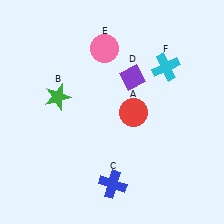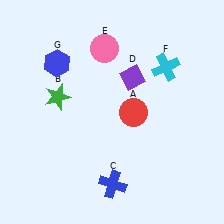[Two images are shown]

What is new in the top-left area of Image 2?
A blue hexagon (G) was added in the top-left area of Image 2.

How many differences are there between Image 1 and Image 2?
There is 1 difference between the two images.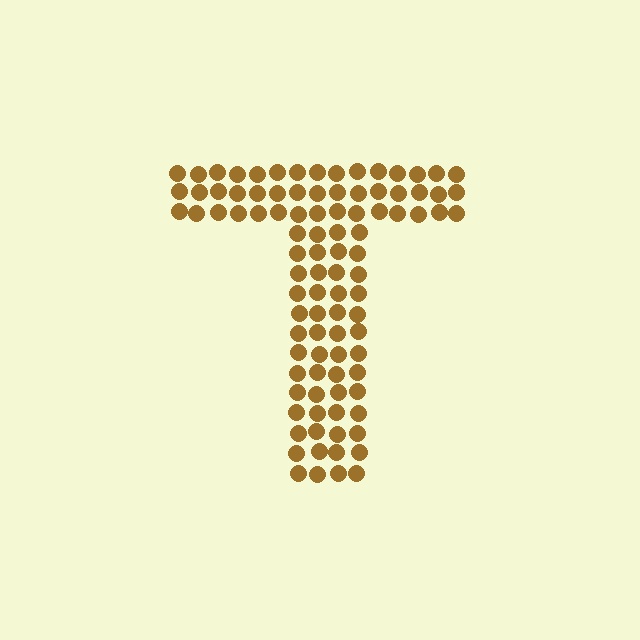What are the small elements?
The small elements are circles.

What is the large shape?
The large shape is the letter T.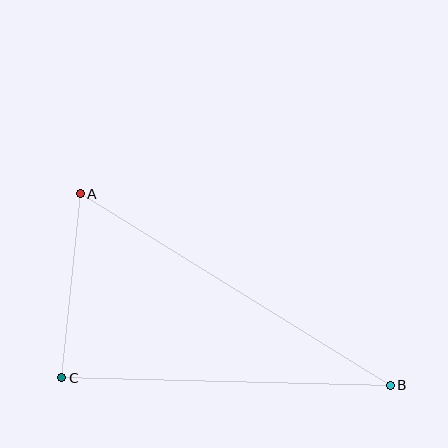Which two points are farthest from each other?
Points A and B are farthest from each other.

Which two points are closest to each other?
Points A and C are closest to each other.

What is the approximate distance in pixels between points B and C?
The distance between B and C is approximately 328 pixels.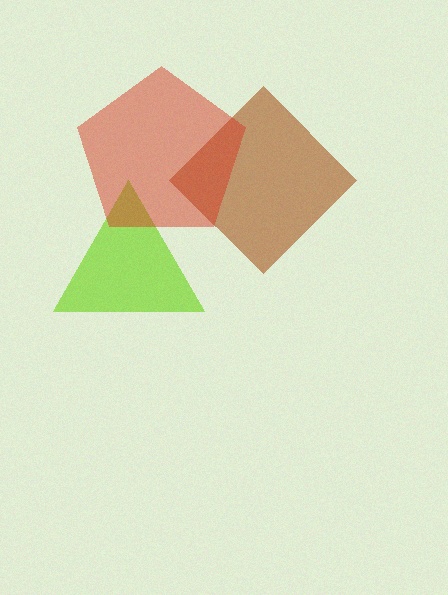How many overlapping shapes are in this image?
There are 3 overlapping shapes in the image.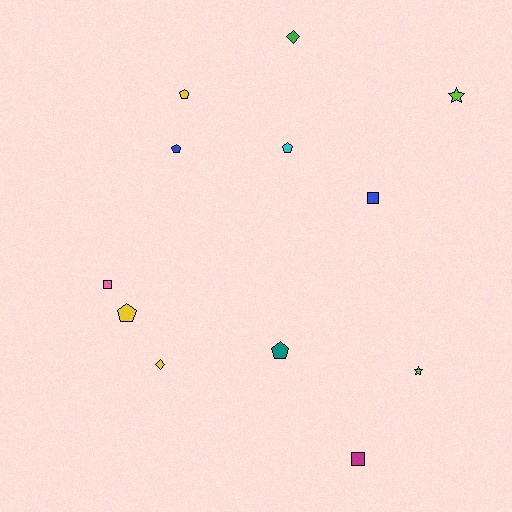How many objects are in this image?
There are 12 objects.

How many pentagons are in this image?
There are 5 pentagons.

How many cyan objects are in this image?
There is 1 cyan object.